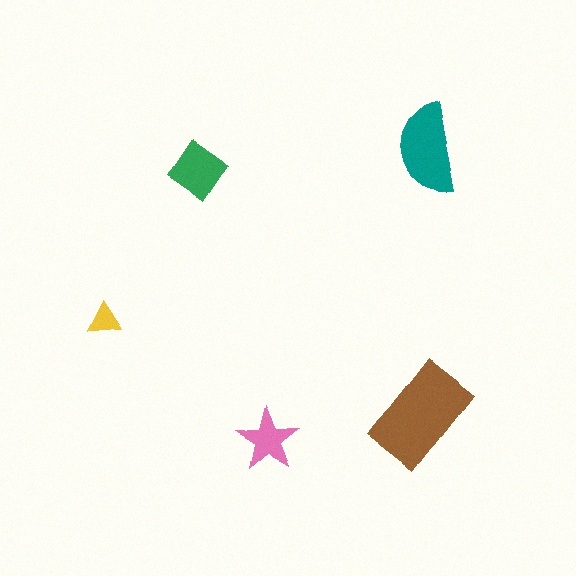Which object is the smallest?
The yellow triangle.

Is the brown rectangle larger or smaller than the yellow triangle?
Larger.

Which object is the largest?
The brown rectangle.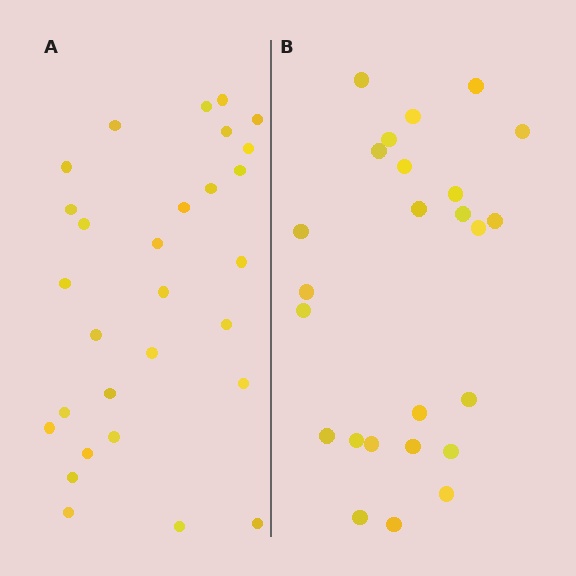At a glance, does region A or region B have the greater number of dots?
Region A (the left region) has more dots.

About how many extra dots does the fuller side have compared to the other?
Region A has about 4 more dots than region B.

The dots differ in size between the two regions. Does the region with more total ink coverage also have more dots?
No. Region B has more total ink coverage because its dots are larger, but region A actually contains more individual dots. Total area can be misleading — the number of items is what matters here.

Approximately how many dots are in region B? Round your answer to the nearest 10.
About 20 dots. (The exact count is 25, which rounds to 20.)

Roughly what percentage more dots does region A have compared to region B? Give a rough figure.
About 15% more.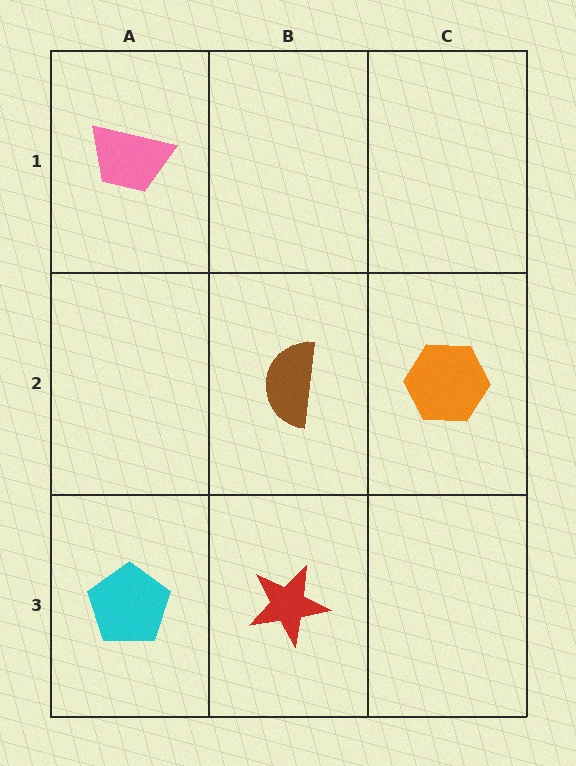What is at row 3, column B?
A red star.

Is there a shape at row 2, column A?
No, that cell is empty.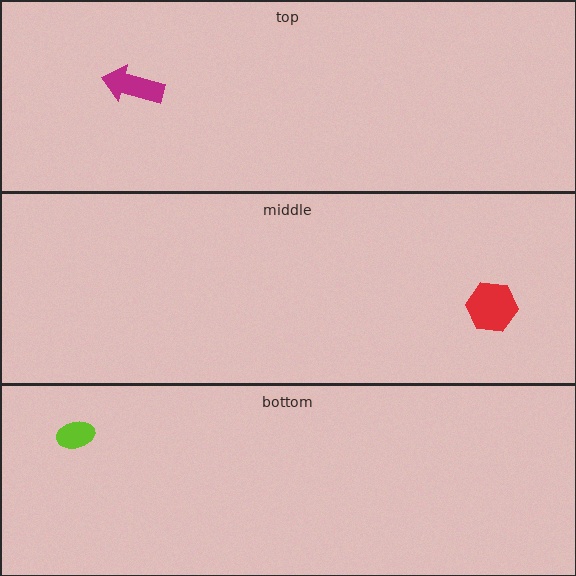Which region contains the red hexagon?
The middle region.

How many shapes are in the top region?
1.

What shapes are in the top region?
The magenta arrow.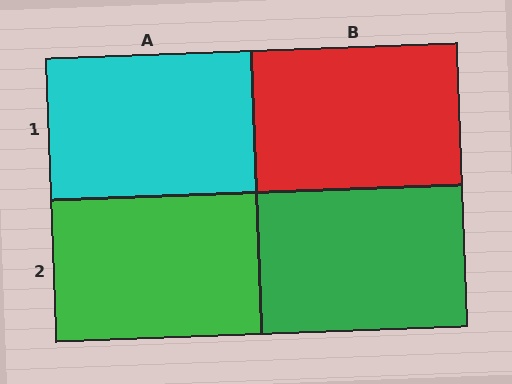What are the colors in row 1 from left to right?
Cyan, red.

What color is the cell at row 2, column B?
Green.